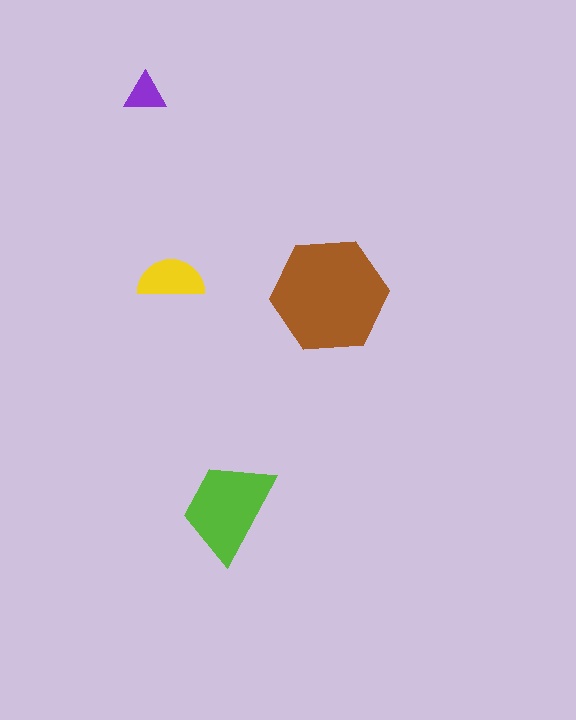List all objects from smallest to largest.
The purple triangle, the yellow semicircle, the lime trapezoid, the brown hexagon.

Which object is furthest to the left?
The purple triangle is leftmost.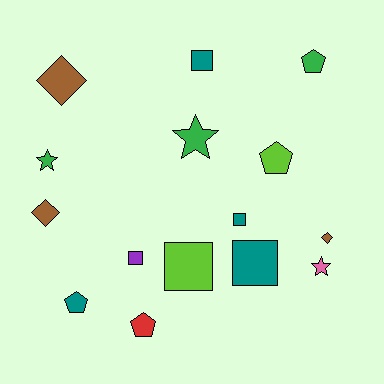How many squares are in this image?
There are 5 squares.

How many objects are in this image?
There are 15 objects.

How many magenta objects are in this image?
There are no magenta objects.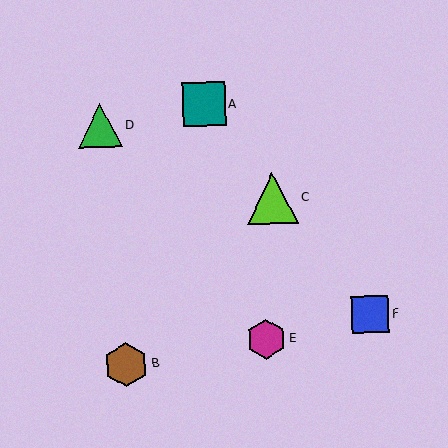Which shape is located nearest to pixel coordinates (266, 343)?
The magenta hexagon (labeled E) at (266, 339) is nearest to that location.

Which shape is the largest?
The lime triangle (labeled C) is the largest.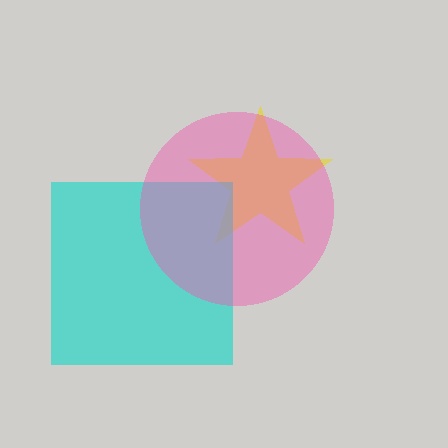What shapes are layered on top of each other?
The layered shapes are: a yellow star, a cyan square, a pink circle.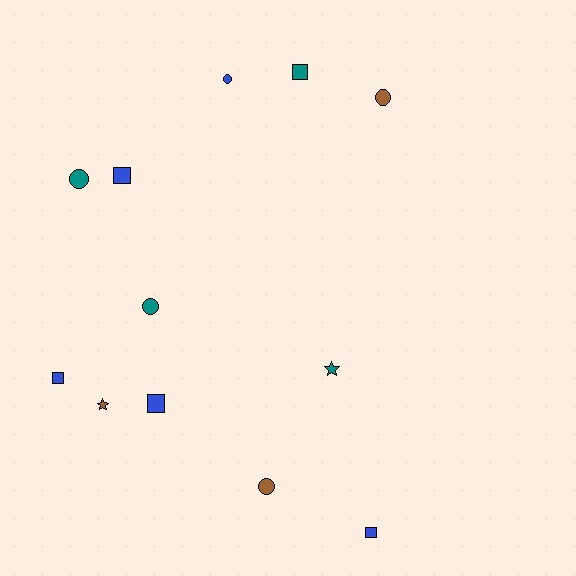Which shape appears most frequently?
Circle, with 5 objects.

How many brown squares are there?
There are no brown squares.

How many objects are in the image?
There are 12 objects.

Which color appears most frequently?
Blue, with 5 objects.